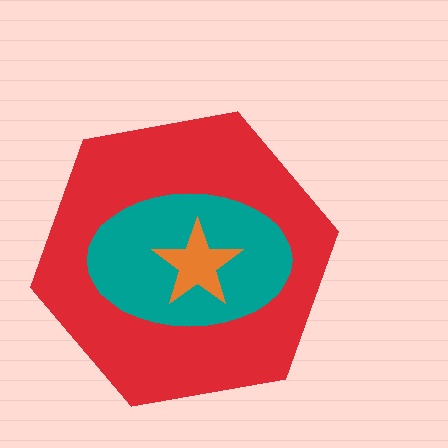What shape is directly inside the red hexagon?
The teal ellipse.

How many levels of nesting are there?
3.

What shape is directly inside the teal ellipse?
The orange star.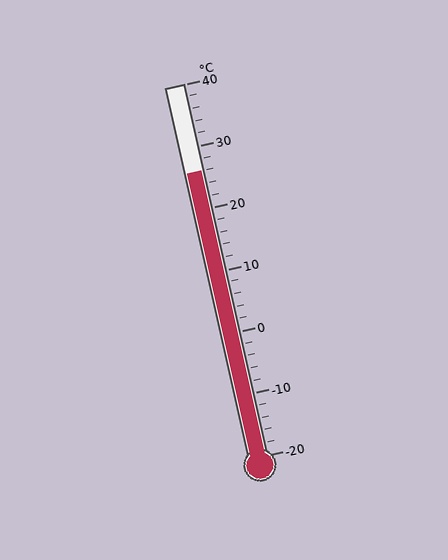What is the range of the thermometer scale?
The thermometer scale ranges from -20°C to 40°C.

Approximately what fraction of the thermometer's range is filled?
The thermometer is filled to approximately 75% of its range.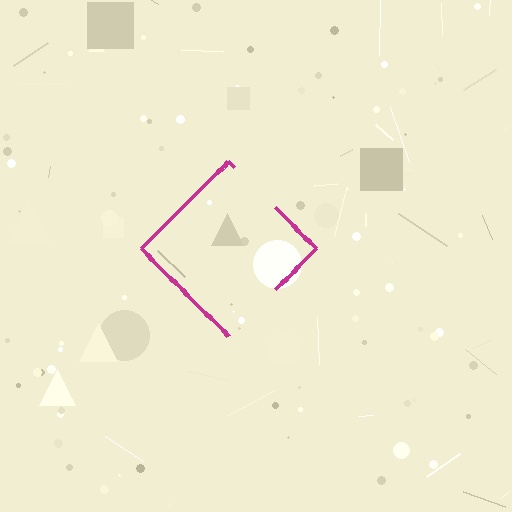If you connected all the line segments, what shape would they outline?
They would outline a diamond.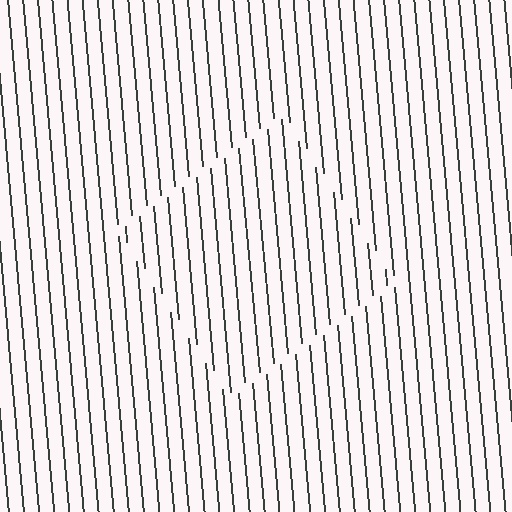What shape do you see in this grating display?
An illusory square. The interior of the shape contains the same grating, shifted by half a period — the contour is defined by the phase discontinuity where line-ends from the inner and outer gratings abut.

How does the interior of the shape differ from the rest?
The interior of the shape contains the same grating, shifted by half a period — the contour is defined by the phase discontinuity where line-ends from the inner and outer gratings abut.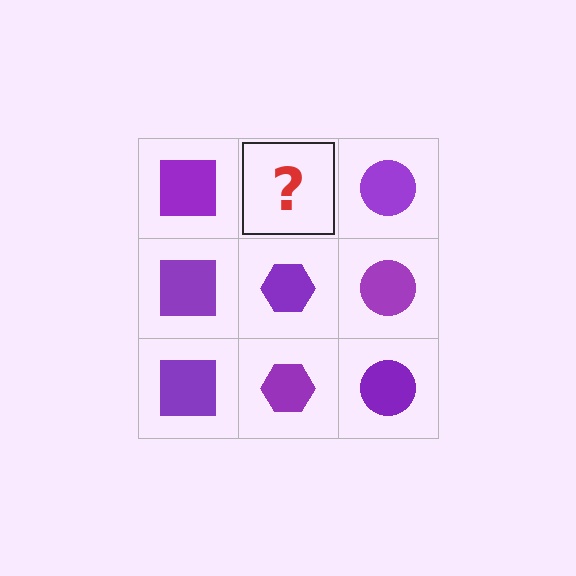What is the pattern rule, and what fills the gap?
The rule is that each column has a consistent shape. The gap should be filled with a purple hexagon.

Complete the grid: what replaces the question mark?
The question mark should be replaced with a purple hexagon.